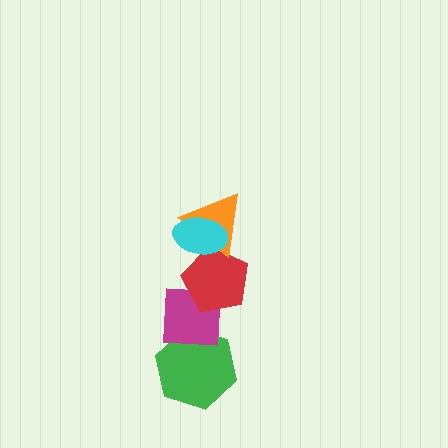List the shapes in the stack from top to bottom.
From top to bottom: the cyan ellipse, the orange triangle, the red pentagon, the magenta square, the green hexagon.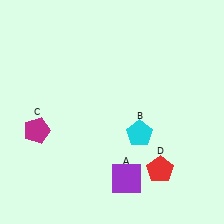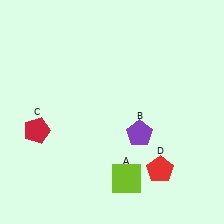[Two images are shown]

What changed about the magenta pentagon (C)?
In Image 1, C is magenta. In Image 2, it changed to red.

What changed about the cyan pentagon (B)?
In Image 1, B is cyan. In Image 2, it changed to purple.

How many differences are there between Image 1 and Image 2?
There are 3 differences between the two images.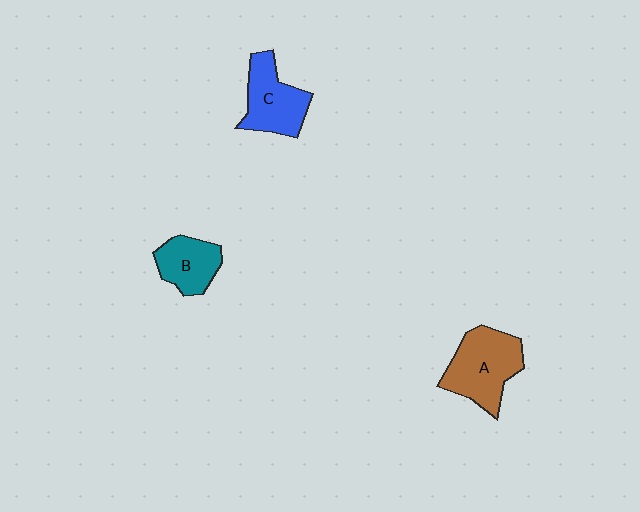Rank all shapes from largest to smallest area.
From largest to smallest: A (brown), C (blue), B (teal).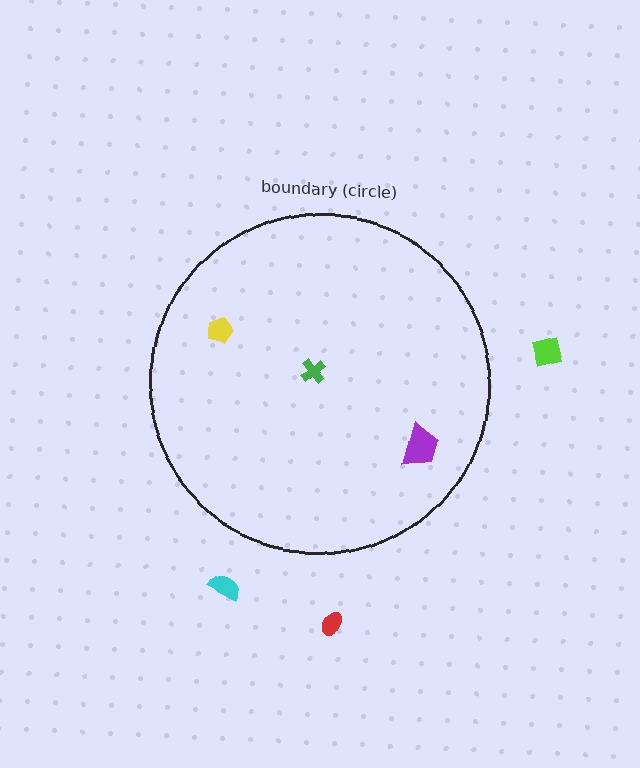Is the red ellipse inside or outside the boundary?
Outside.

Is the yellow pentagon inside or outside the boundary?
Inside.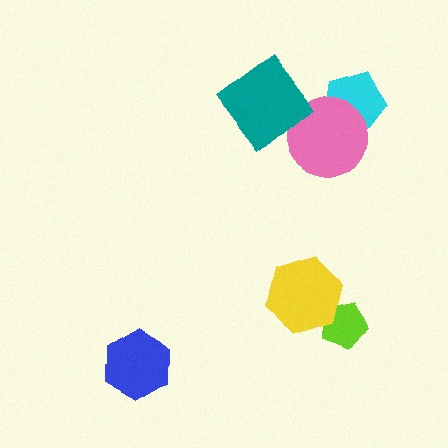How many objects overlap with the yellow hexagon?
1 object overlaps with the yellow hexagon.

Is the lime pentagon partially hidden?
Yes, it is partially covered by another shape.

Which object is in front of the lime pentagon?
The yellow hexagon is in front of the lime pentagon.